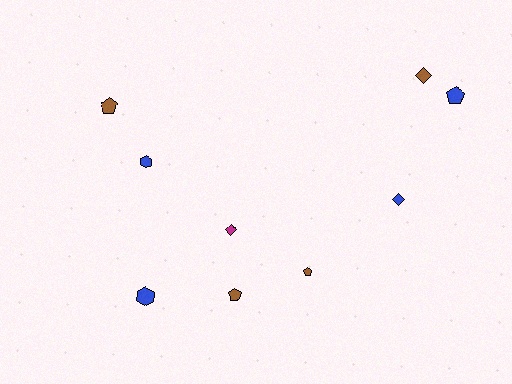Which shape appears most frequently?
Pentagon, with 4 objects.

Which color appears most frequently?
Brown, with 4 objects.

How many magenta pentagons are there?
There are no magenta pentagons.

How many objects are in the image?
There are 9 objects.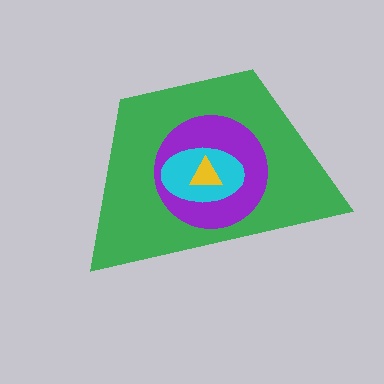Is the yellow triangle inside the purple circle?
Yes.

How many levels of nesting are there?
4.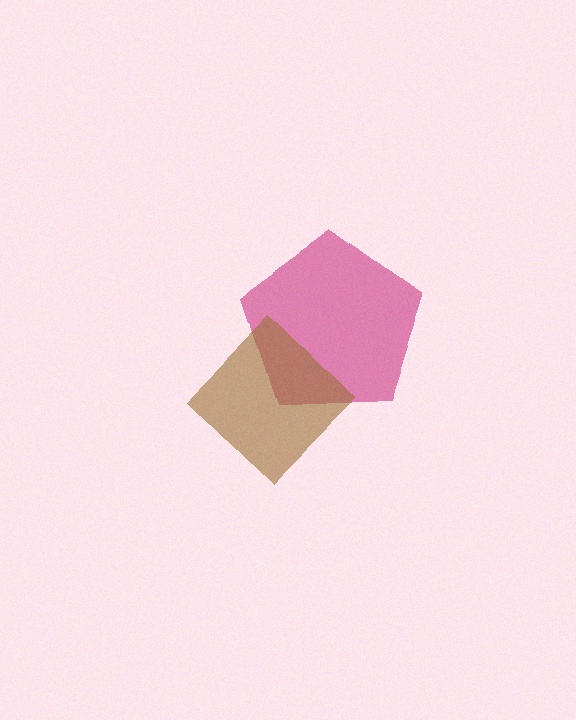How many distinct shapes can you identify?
There are 2 distinct shapes: a magenta pentagon, a brown diamond.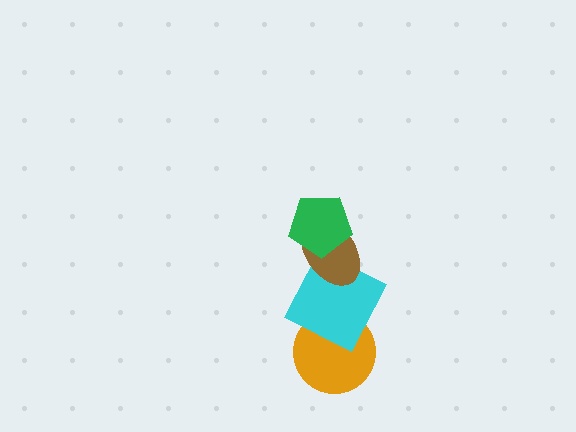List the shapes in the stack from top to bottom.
From top to bottom: the green pentagon, the brown ellipse, the cyan square, the orange circle.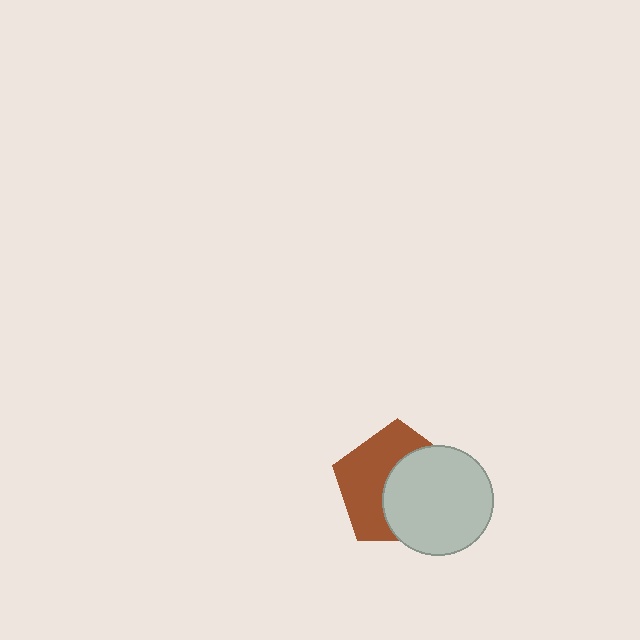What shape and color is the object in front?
The object in front is a light gray circle.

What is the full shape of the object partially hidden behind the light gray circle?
The partially hidden object is a brown pentagon.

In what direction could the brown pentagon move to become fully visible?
The brown pentagon could move left. That would shift it out from behind the light gray circle entirely.